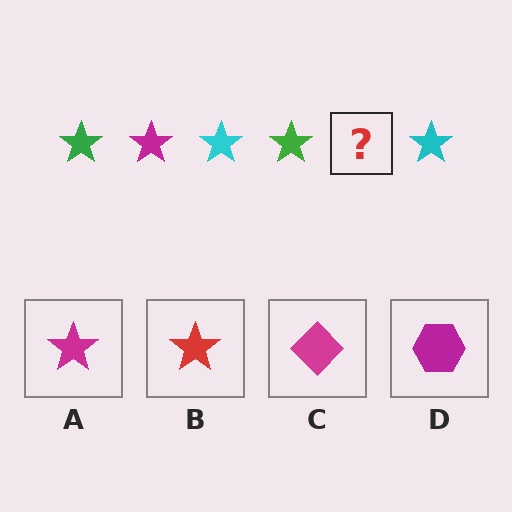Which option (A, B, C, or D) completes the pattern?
A.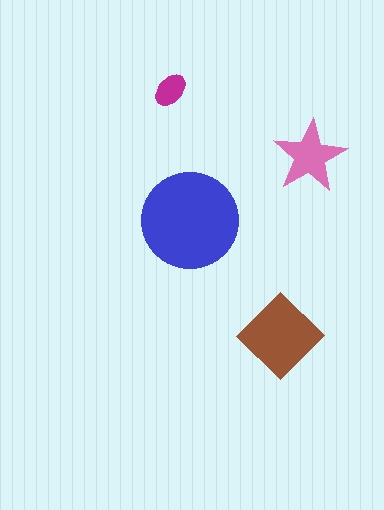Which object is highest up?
The magenta ellipse is topmost.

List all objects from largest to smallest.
The blue circle, the brown diamond, the pink star, the magenta ellipse.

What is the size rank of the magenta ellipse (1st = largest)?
4th.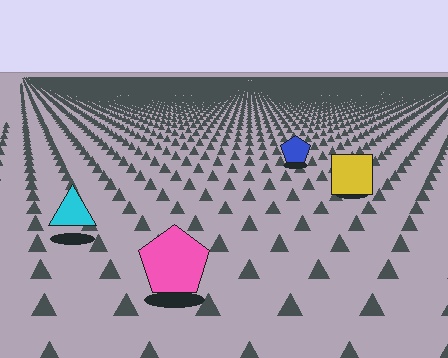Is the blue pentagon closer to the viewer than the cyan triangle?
No. The cyan triangle is closer — you can tell from the texture gradient: the ground texture is coarser near it.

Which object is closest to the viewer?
The pink pentagon is closest. The texture marks near it are larger and more spread out.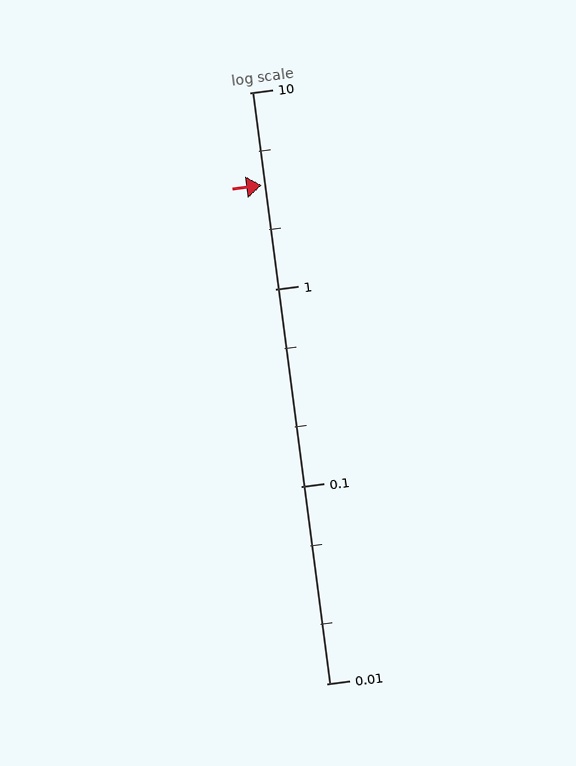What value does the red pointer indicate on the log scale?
The pointer indicates approximately 3.4.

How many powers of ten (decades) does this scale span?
The scale spans 3 decades, from 0.01 to 10.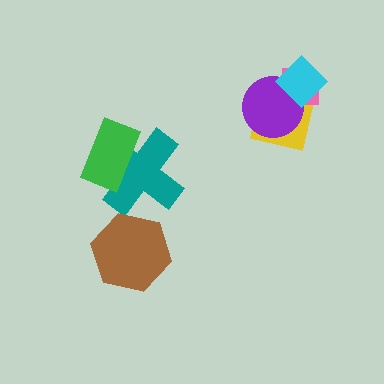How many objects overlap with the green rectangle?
1 object overlaps with the green rectangle.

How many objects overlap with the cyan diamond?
3 objects overlap with the cyan diamond.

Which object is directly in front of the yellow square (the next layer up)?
The pink cross is directly in front of the yellow square.